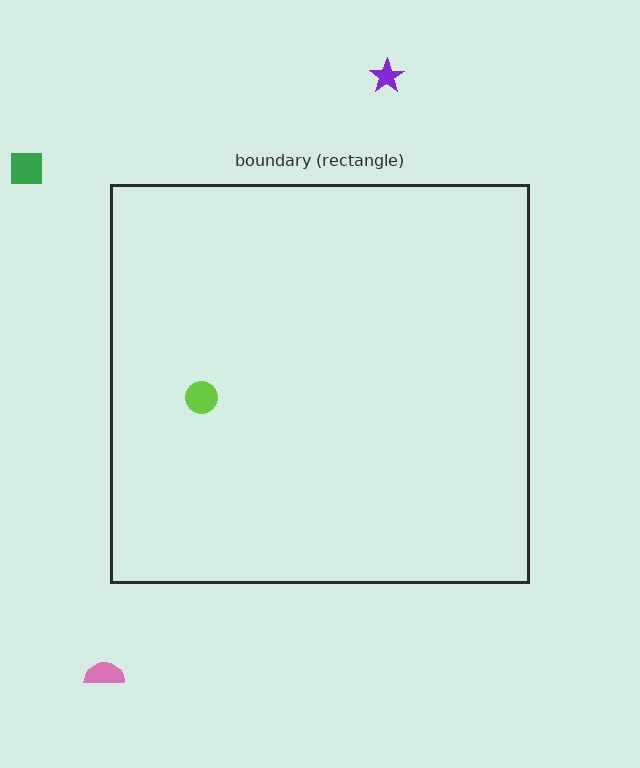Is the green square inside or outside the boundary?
Outside.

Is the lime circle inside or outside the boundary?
Inside.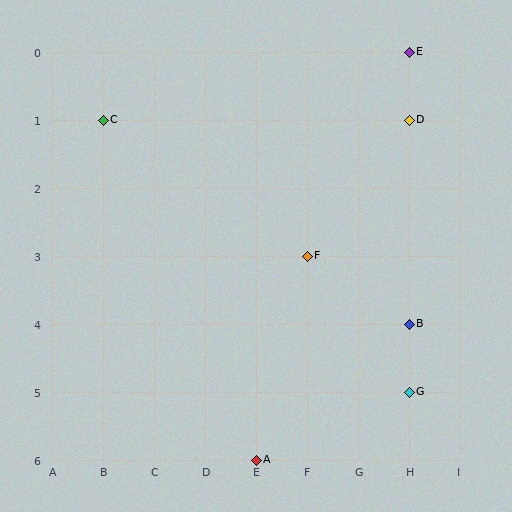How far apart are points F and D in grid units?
Points F and D are 2 columns and 2 rows apart (about 2.8 grid units diagonally).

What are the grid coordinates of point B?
Point B is at grid coordinates (H, 4).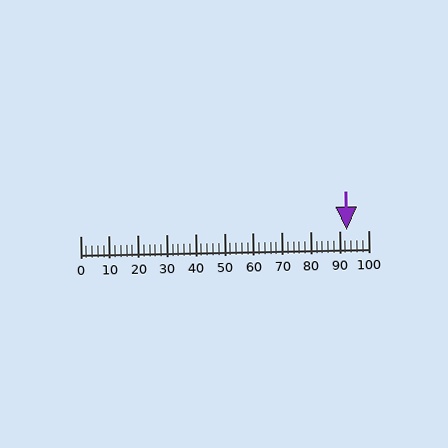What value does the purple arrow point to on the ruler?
The purple arrow points to approximately 92.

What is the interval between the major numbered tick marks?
The major tick marks are spaced 10 units apart.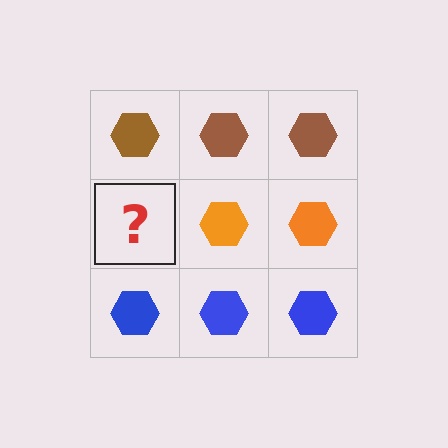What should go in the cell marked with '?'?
The missing cell should contain an orange hexagon.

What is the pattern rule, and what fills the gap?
The rule is that each row has a consistent color. The gap should be filled with an orange hexagon.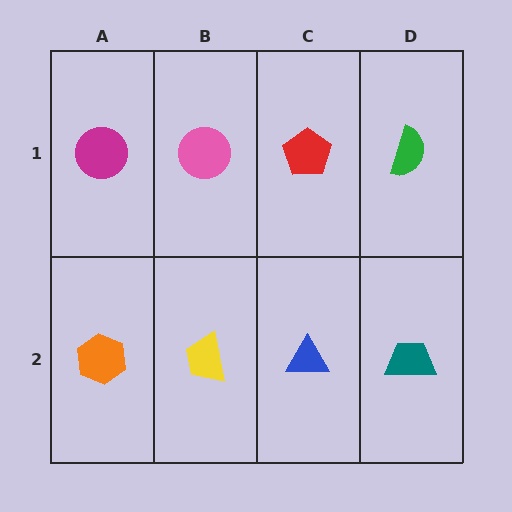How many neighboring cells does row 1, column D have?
2.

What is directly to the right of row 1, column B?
A red pentagon.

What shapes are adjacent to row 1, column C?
A blue triangle (row 2, column C), a pink circle (row 1, column B), a green semicircle (row 1, column D).